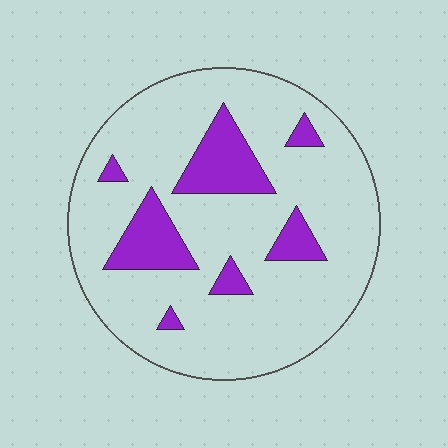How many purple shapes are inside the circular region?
7.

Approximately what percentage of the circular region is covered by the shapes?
Approximately 15%.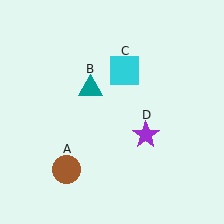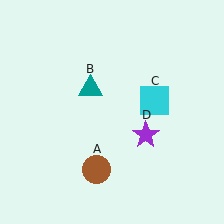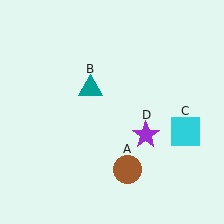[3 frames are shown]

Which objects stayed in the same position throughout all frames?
Teal triangle (object B) and purple star (object D) remained stationary.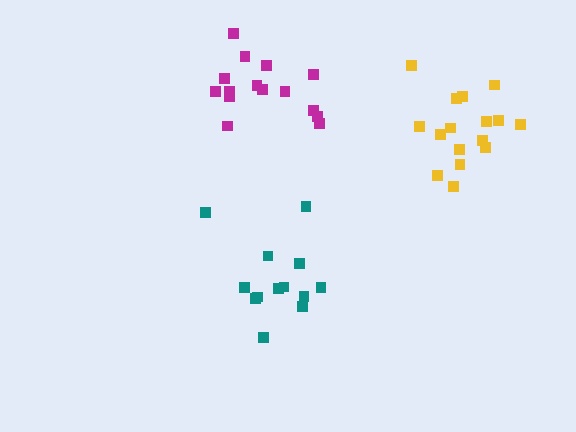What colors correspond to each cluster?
The clusters are colored: teal, magenta, yellow.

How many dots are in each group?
Group 1: 13 dots, Group 2: 15 dots, Group 3: 16 dots (44 total).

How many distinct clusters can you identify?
There are 3 distinct clusters.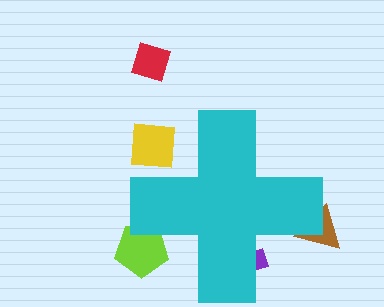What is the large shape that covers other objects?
A cyan cross.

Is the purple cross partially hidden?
Yes, the purple cross is partially hidden behind the cyan cross.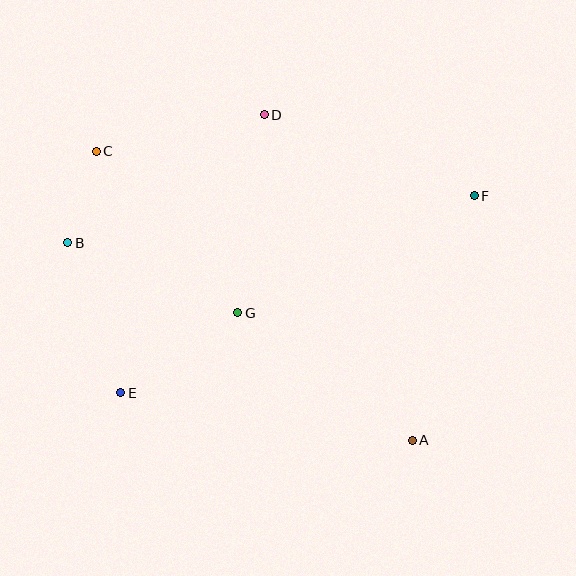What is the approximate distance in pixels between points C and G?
The distance between C and G is approximately 215 pixels.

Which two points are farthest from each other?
Points A and C are farthest from each other.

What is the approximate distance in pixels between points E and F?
The distance between E and F is approximately 405 pixels.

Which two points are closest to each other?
Points B and C are closest to each other.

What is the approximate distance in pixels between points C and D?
The distance between C and D is approximately 172 pixels.